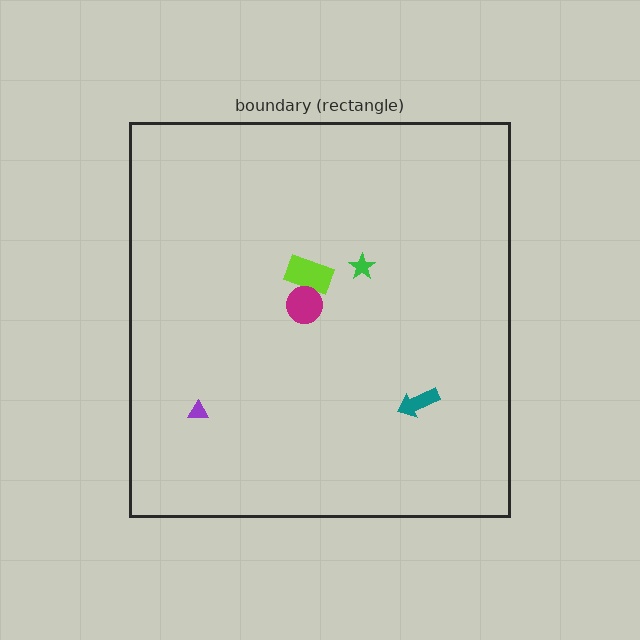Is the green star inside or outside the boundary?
Inside.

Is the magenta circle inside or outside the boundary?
Inside.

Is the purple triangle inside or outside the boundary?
Inside.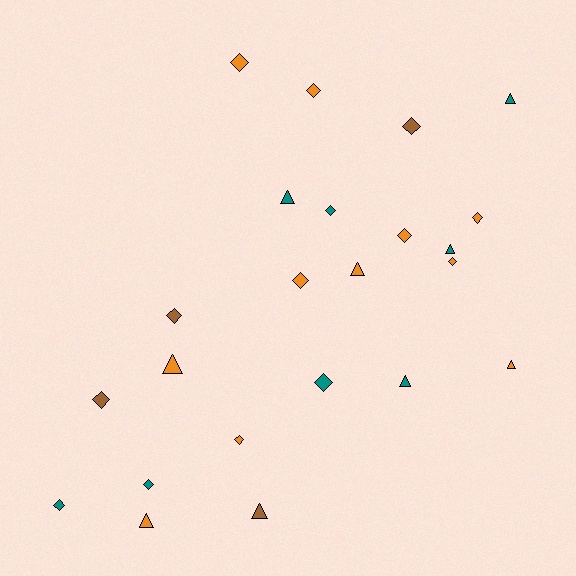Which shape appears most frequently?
Diamond, with 14 objects.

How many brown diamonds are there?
There are 3 brown diamonds.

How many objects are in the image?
There are 23 objects.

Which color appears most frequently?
Orange, with 11 objects.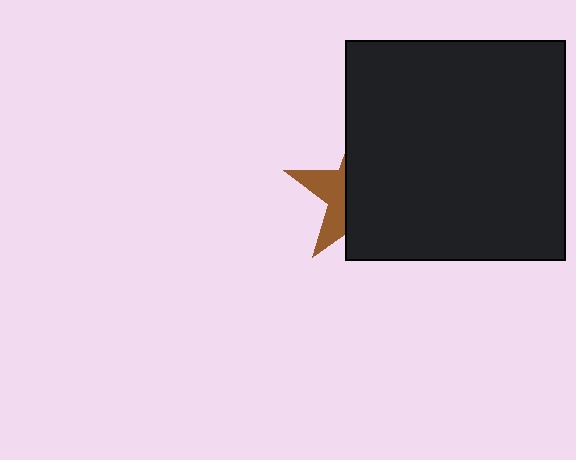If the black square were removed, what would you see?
You would see the complete brown star.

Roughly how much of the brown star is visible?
A small part of it is visible (roughly 34%).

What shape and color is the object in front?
The object in front is a black square.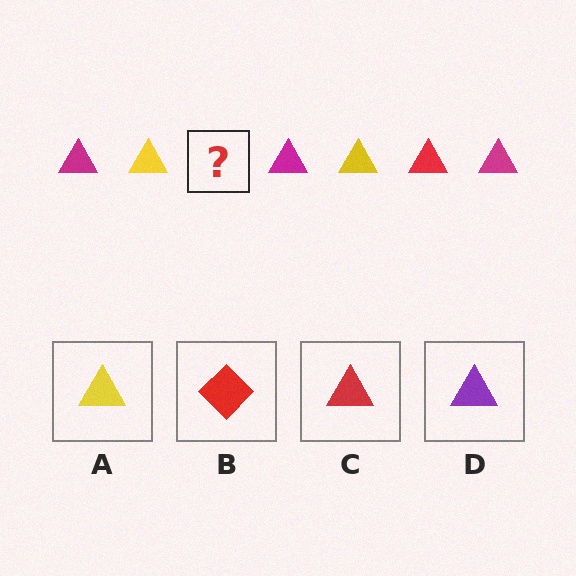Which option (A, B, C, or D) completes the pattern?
C.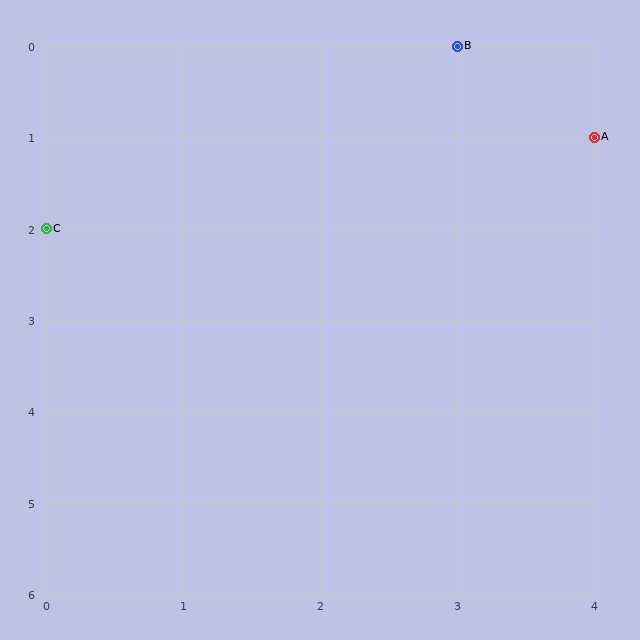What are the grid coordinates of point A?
Point A is at grid coordinates (4, 1).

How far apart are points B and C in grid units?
Points B and C are 3 columns and 2 rows apart (about 3.6 grid units diagonally).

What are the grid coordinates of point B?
Point B is at grid coordinates (3, 0).